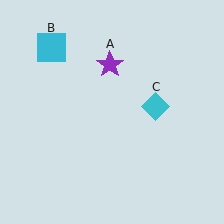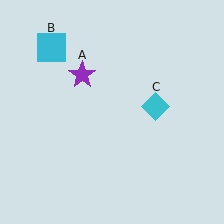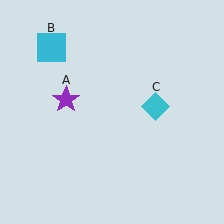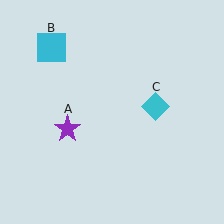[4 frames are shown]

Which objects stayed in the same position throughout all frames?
Cyan square (object B) and cyan diamond (object C) remained stationary.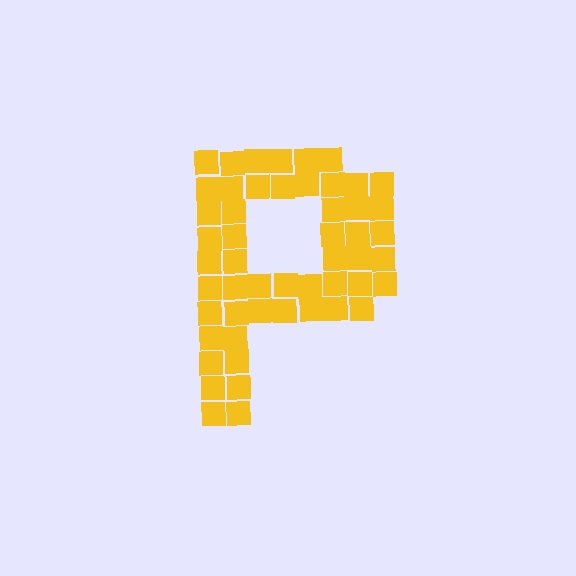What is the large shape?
The large shape is the letter P.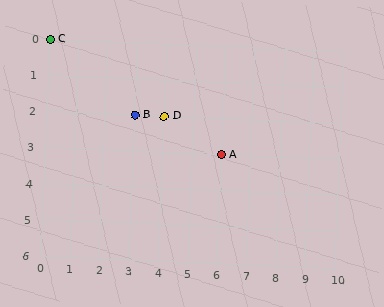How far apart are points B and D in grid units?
Points B and D are 1 column apart.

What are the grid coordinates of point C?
Point C is at grid coordinates (0, 0).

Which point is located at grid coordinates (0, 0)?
Point C is at (0, 0).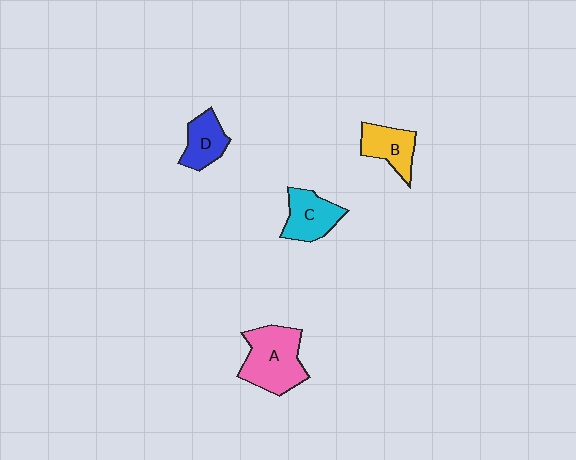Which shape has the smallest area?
Shape D (blue).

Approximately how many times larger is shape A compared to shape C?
Approximately 1.5 times.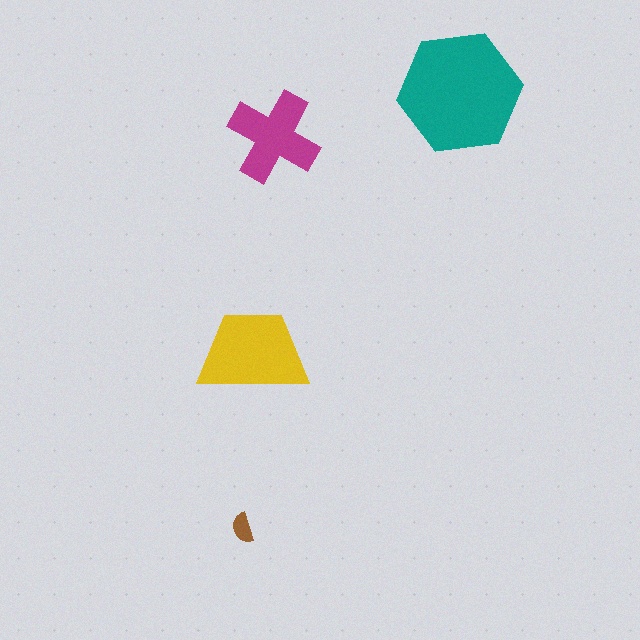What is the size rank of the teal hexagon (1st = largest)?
1st.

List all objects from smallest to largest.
The brown semicircle, the magenta cross, the yellow trapezoid, the teal hexagon.